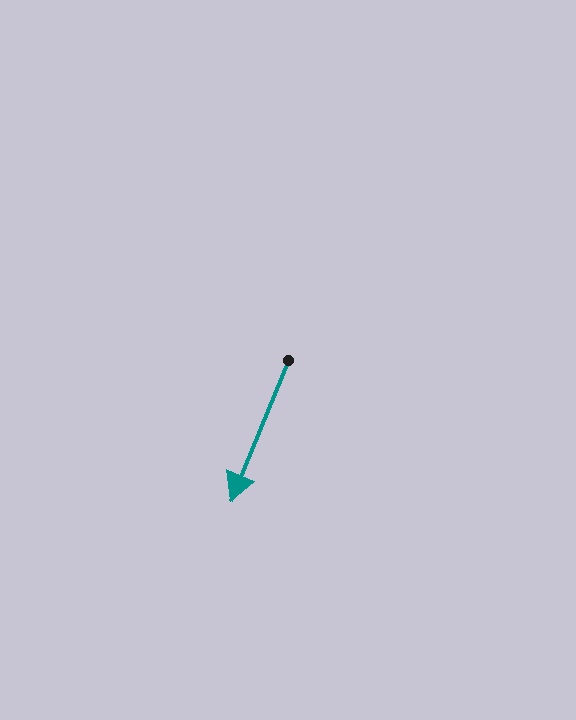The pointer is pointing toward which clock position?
Roughly 7 o'clock.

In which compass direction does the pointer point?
South.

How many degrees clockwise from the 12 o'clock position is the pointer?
Approximately 202 degrees.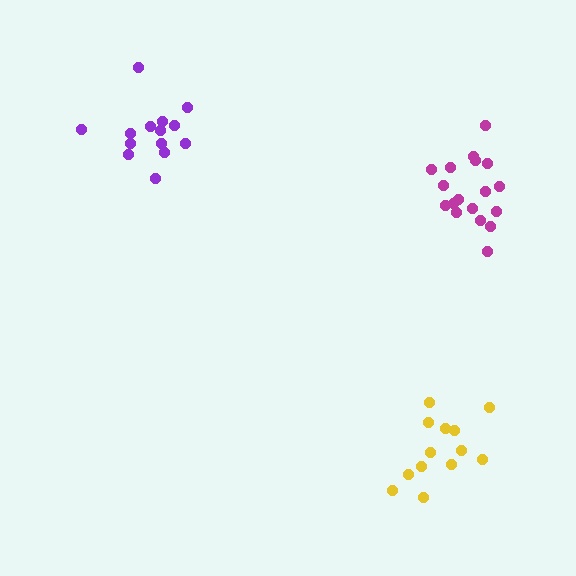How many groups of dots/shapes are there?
There are 3 groups.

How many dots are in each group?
Group 1: 13 dots, Group 2: 18 dots, Group 3: 14 dots (45 total).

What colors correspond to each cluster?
The clusters are colored: yellow, magenta, purple.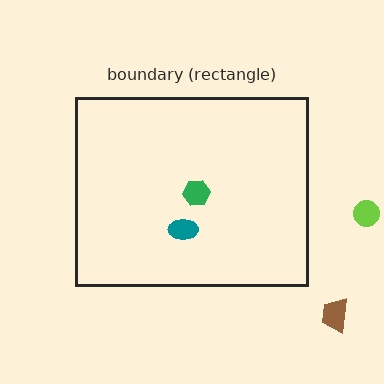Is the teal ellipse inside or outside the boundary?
Inside.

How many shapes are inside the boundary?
2 inside, 2 outside.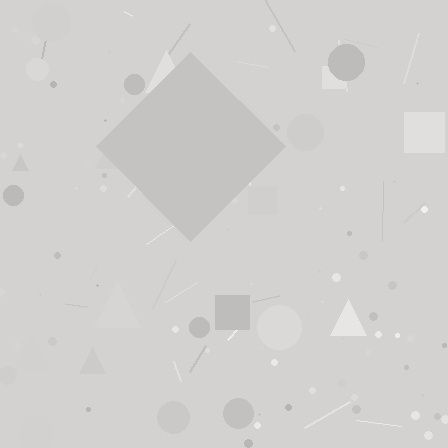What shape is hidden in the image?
A diamond is hidden in the image.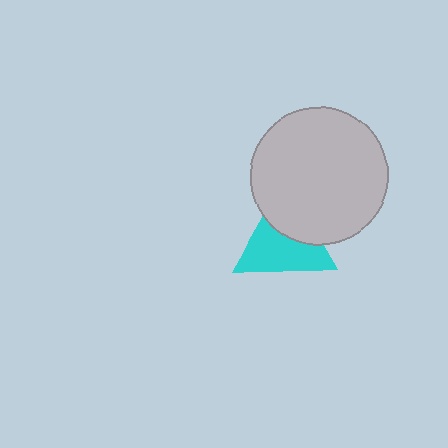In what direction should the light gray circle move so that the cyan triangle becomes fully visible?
The light gray circle should move up. That is the shortest direction to clear the overlap and leave the cyan triangle fully visible.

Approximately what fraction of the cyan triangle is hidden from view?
Roughly 36% of the cyan triangle is hidden behind the light gray circle.